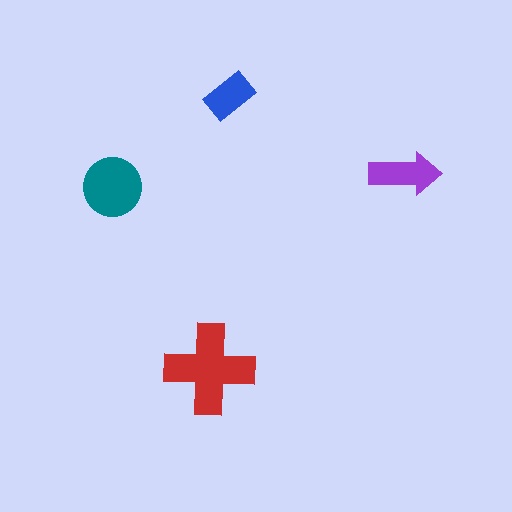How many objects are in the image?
There are 4 objects in the image.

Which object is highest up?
The blue rectangle is topmost.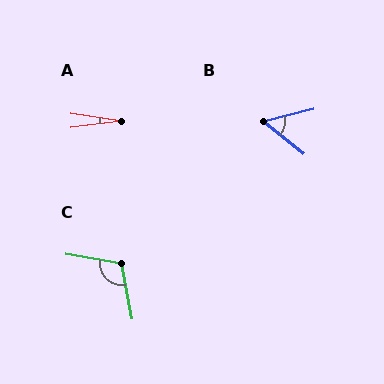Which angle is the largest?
C, at approximately 109 degrees.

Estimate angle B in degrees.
Approximately 53 degrees.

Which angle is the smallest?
A, at approximately 16 degrees.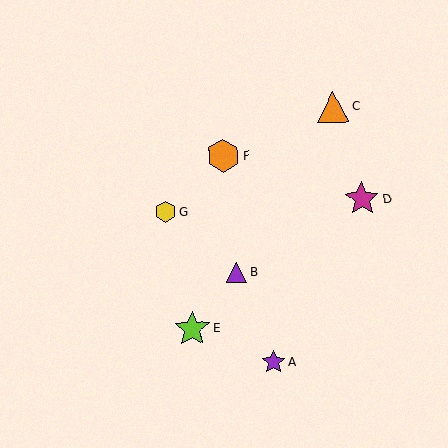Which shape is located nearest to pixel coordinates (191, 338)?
The lime star (labeled E) at (192, 329) is nearest to that location.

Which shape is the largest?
The lime star (labeled E) is the largest.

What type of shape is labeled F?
Shape F is an orange hexagon.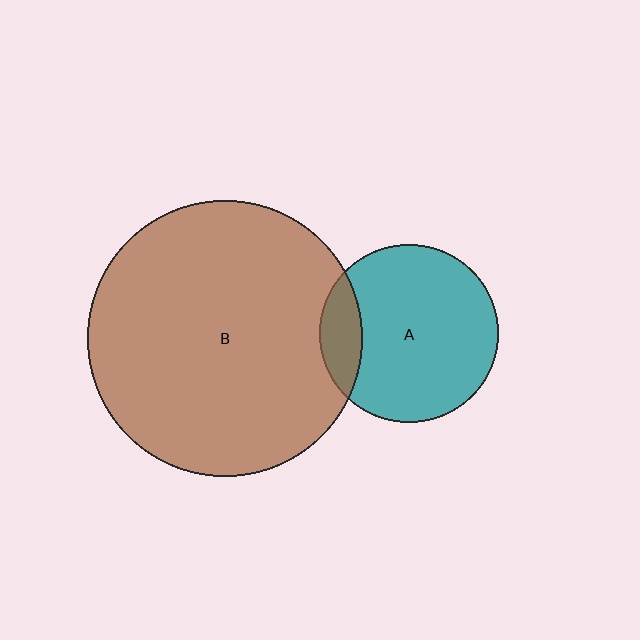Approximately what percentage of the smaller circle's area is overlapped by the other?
Approximately 15%.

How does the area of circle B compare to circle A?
Approximately 2.4 times.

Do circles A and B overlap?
Yes.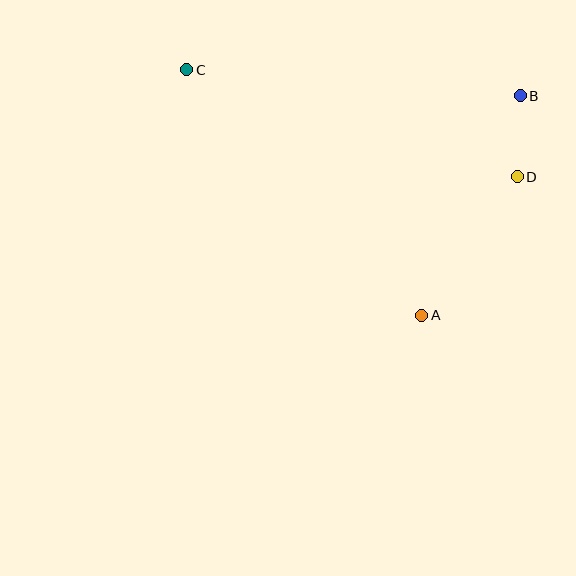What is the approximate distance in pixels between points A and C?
The distance between A and C is approximately 340 pixels.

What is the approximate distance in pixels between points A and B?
The distance between A and B is approximately 241 pixels.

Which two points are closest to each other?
Points B and D are closest to each other.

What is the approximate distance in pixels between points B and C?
The distance between B and C is approximately 335 pixels.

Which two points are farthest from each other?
Points C and D are farthest from each other.